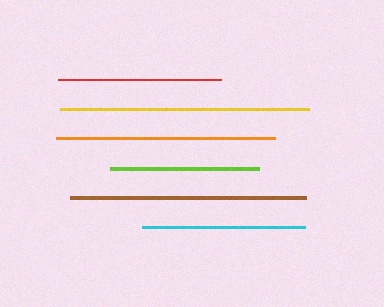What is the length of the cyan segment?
The cyan segment is approximately 163 pixels long.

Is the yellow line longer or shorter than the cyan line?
The yellow line is longer than the cyan line.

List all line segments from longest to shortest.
From longest to shortest: yellow, brown, orange, cyan, red, lime.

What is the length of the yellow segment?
The yellow segment is approximately 249 pixels long.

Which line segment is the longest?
The yellow line is the longest at approximately 249 pixels.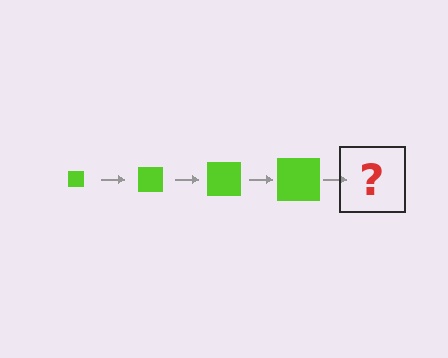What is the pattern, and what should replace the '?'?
The pattern is that the square gets progressively larger each step. The '?' should be a lime square, larger than the previous one.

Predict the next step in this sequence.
The next step is a lime square, larger than the previous one.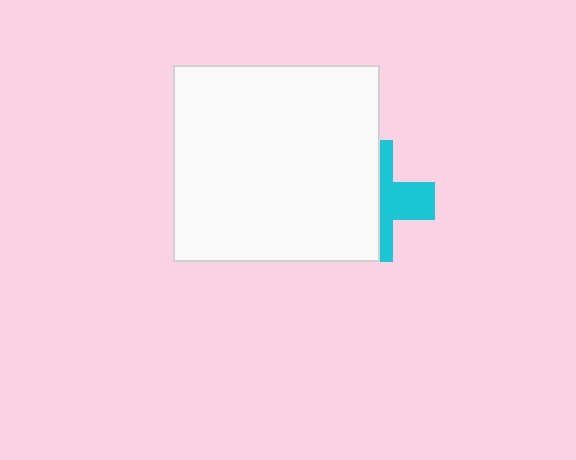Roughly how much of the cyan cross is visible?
A small part of it is visible (roughly 42%).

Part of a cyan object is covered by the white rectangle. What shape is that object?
It is a cross.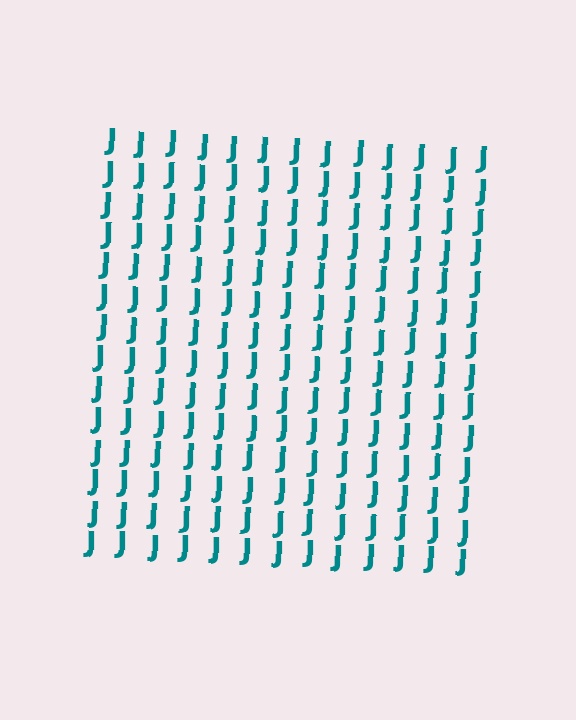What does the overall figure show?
The overall figure shows a square.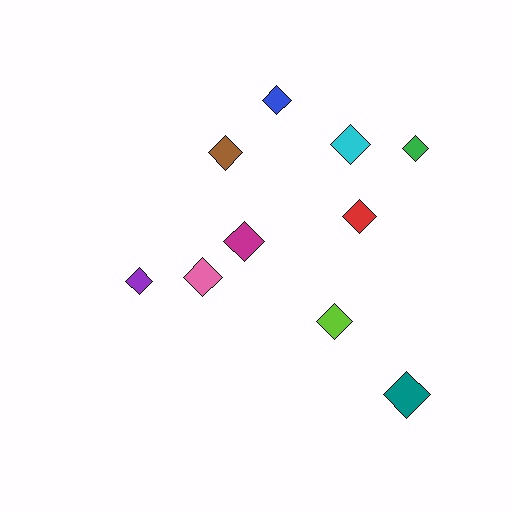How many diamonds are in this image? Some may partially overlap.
There are 10 diamonds.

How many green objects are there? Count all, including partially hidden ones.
There is 1 green object.